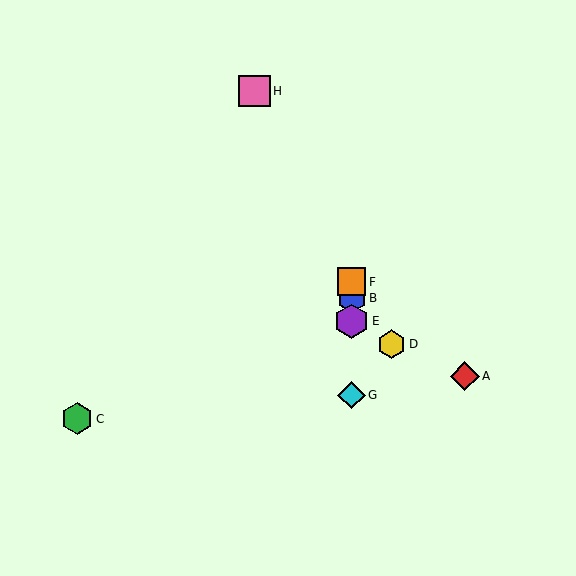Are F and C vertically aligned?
No, F is at x≈352 and C is at x≈77.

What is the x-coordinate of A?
Object A is at x≈465.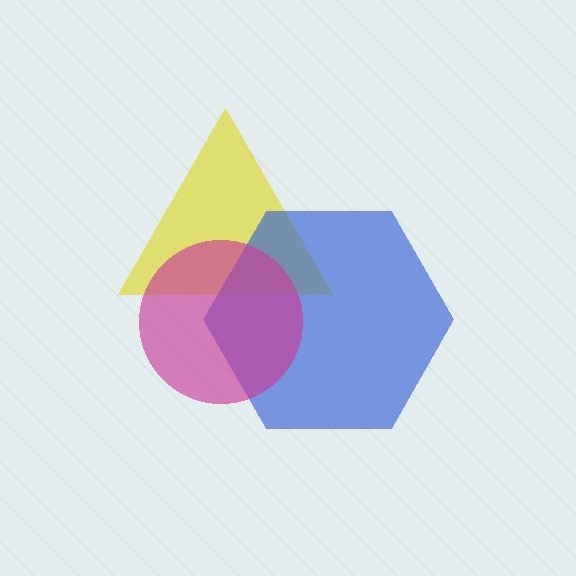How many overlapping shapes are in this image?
There are 3 overlapping shapes in the image.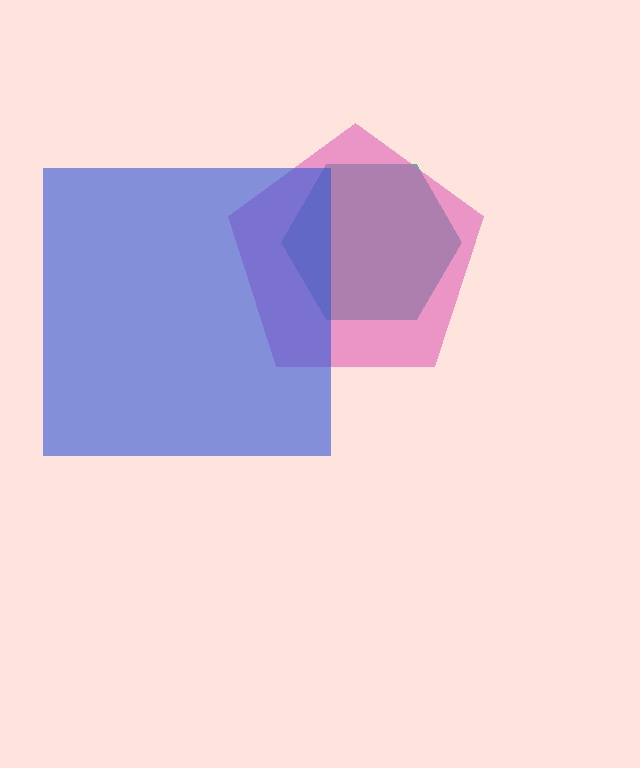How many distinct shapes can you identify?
There are 3 distinct shapes: a teal hexagon, a pink pentagon, a blue square.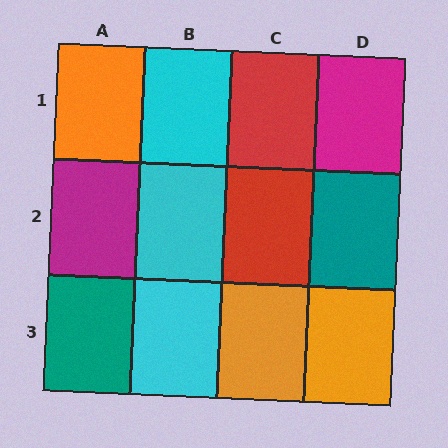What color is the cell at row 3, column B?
Cyan.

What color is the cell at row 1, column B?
Cyan.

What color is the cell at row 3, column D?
Orange.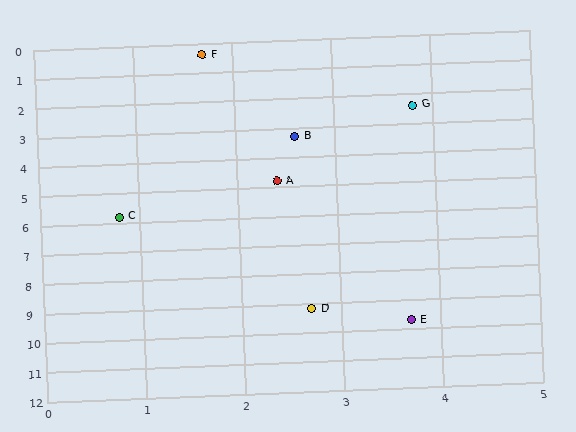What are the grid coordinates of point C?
Point C is at approximately (0.8, 5.8).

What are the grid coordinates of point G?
Point G is at approximately (3.8, 2.4).